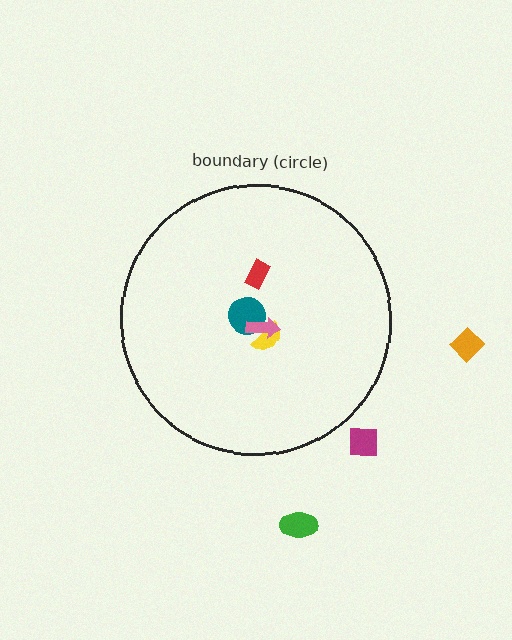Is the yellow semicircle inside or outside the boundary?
Inside.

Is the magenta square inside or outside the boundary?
Outside.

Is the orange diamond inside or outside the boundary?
Outside.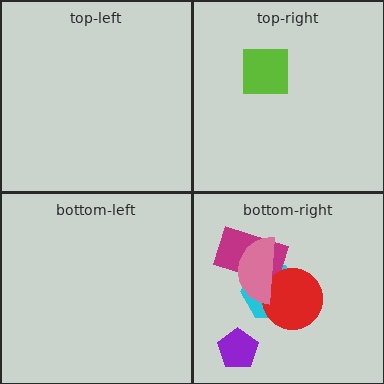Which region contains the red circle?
The bottom-right region.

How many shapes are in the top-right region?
1.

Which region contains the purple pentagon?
The bottom-right region.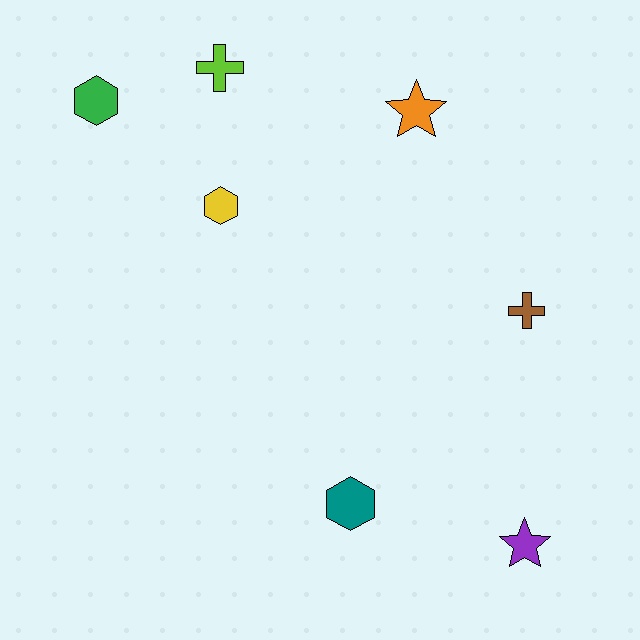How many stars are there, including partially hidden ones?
There are 2 stars.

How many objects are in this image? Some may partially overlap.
There are 7 objects.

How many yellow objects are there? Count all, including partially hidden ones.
There is 1 yellow object.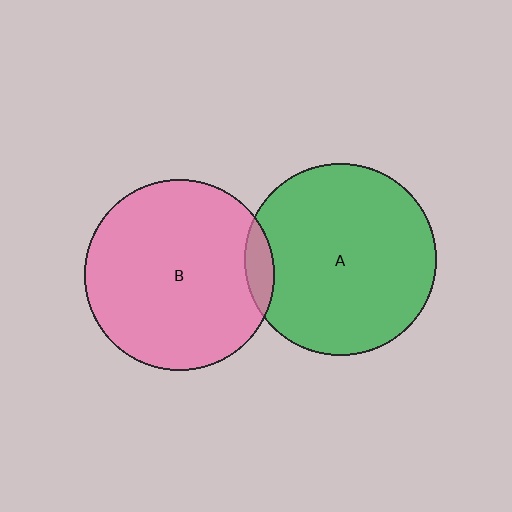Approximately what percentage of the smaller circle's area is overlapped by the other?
Approximately 5%.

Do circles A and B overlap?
Yes.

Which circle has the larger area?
Circle A (green).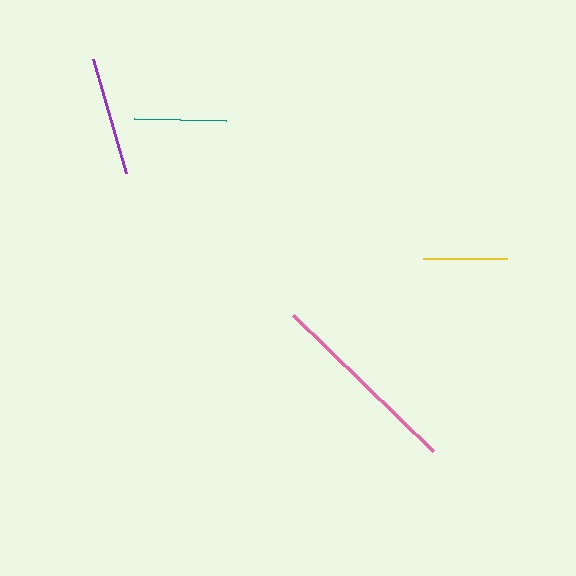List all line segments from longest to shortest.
From longest to shortest: pink, purple, teal, yellow.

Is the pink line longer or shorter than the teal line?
The pink line is longer than the teal line.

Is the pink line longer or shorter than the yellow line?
The pink line is longer than the yellow line.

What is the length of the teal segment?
The teal segment is approximately 92 pixels long.